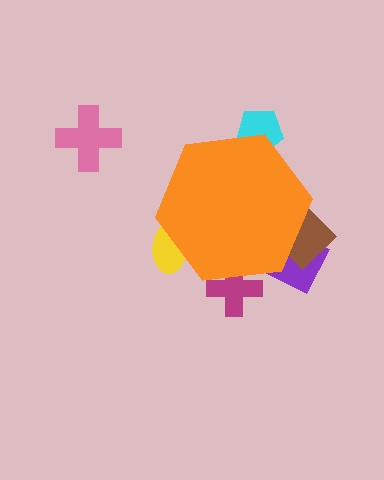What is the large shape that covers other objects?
An orange hexagon.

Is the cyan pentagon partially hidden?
Yes, the cyan pentagon is partially hidden behind the orange hexagon.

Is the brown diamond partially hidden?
Yes, the brown diamond is partially hidden behind the orange hexagon.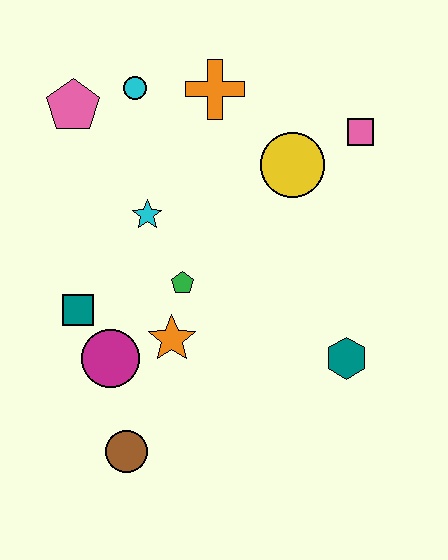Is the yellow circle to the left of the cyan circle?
No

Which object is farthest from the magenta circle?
The pink square is farthest from the magenta circle.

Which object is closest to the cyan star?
The green pentagon is closest to the cyan star.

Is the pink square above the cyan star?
Yes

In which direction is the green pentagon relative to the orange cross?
The green pentagon is below the orange cross.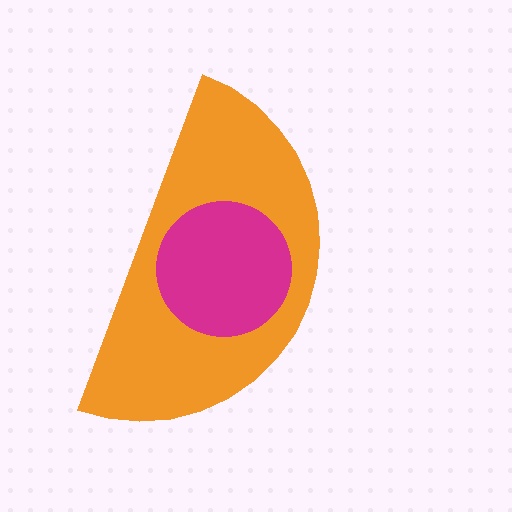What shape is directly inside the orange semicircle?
The magenta circle.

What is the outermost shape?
The orange semicircle.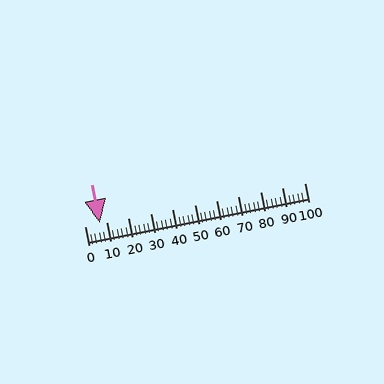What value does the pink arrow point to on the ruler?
The pink arrow points to approximately 7.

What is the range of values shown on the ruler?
The ruler shows values from 0 to 100.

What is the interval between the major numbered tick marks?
The major tick marks are spaced 10 units apart.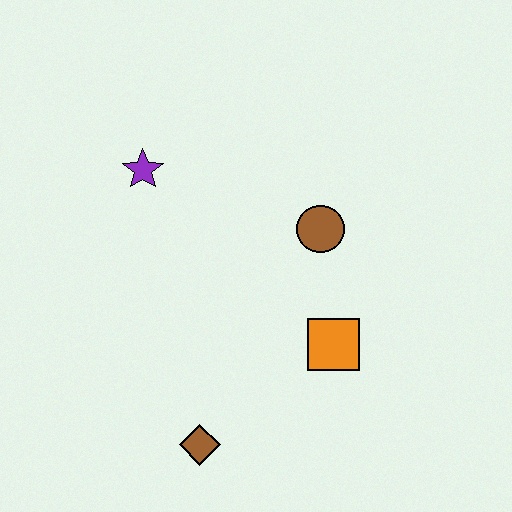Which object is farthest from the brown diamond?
The purple star is farthest from the brown diamond.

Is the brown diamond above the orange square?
No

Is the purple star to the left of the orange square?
Yes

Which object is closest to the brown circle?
The orange square is closest to the brown circle.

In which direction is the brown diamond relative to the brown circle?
The brown diamond is below the brown circle.